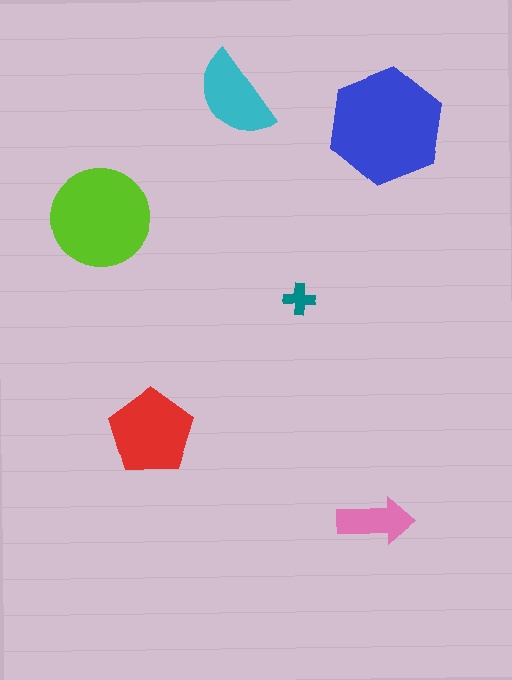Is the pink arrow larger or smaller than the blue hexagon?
Smaller.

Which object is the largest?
The blue hexagon.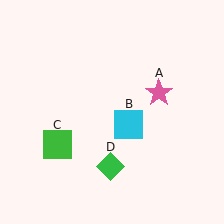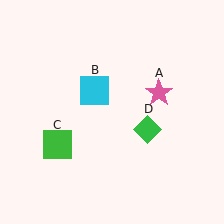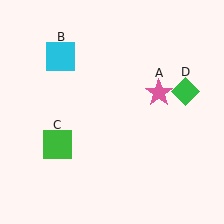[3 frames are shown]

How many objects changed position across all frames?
2 objects changed position: cyan square (object B), green diamond (object D).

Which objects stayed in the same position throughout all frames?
Pink star (object A) and green square (object C) remained stationary.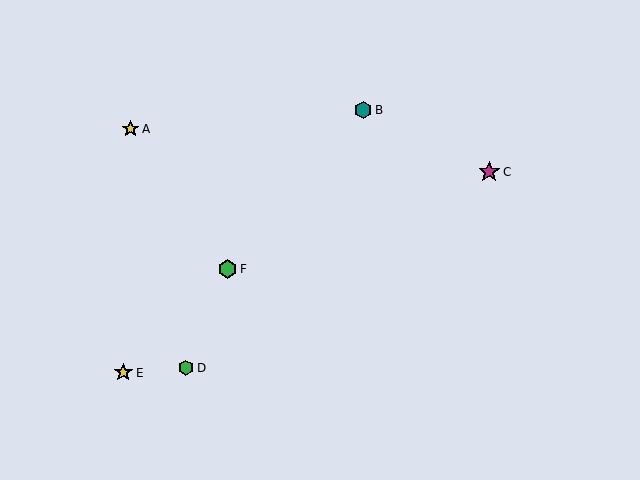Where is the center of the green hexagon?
The center of the green hexagon is at (186, 368).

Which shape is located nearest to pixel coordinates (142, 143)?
The yellow star (labeled A) at (131, 129) is nearest to that location.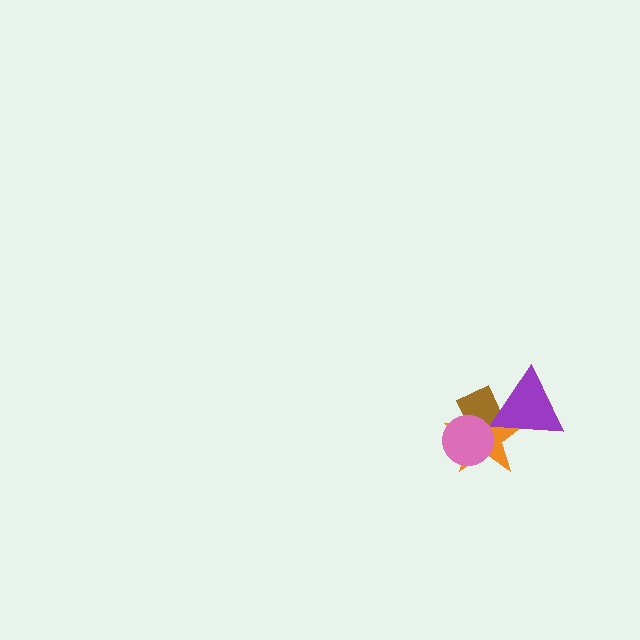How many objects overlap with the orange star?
3 objects overlap with the orange star.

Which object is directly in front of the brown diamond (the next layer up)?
The purple triangle is directly in front of the brown diamond.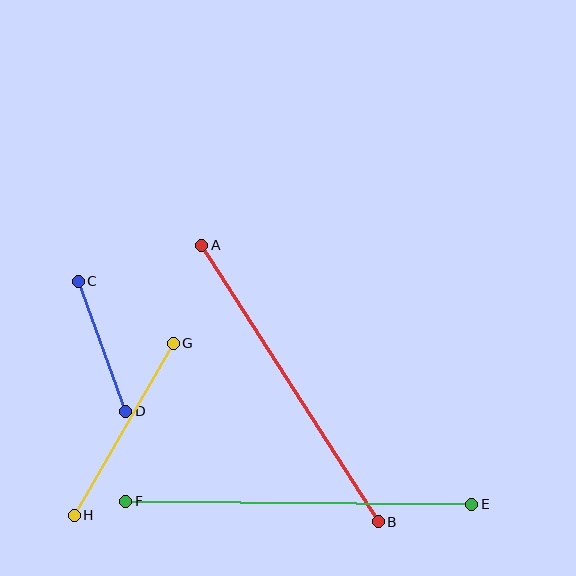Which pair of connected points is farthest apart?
Points E and F are farthest apart.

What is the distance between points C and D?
The distance is approximately 138 pixels.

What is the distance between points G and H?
The distance is approximately 198 pixels.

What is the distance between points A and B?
The distance is approximately 328 pixels.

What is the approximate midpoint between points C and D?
The midpoint is at approximately (102, 346) pixels.